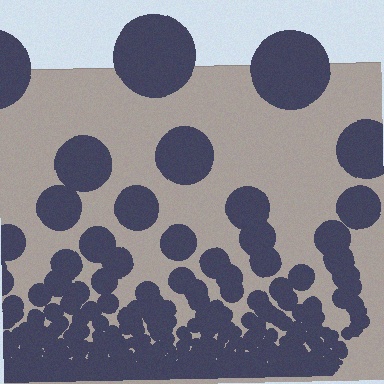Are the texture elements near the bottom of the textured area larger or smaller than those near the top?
Smaller. The gradient is inverted — elements near the bottom are smaller and denser.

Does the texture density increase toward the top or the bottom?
Density increases toward the bottom.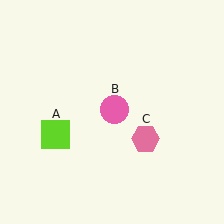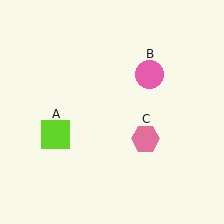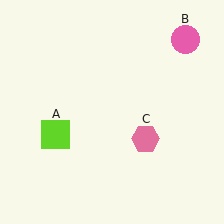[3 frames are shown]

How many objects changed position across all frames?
1 object changed position: pink circle (object B).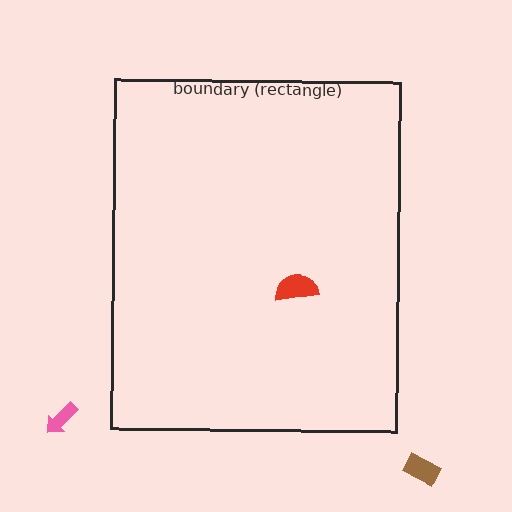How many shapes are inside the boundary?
1 inside, 2 outside.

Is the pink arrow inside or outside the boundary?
Outside.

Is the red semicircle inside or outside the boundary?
Inside.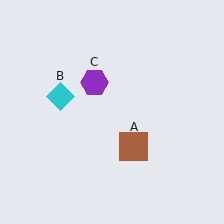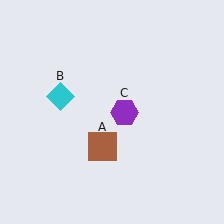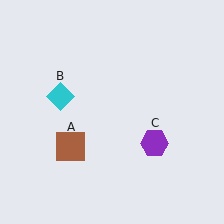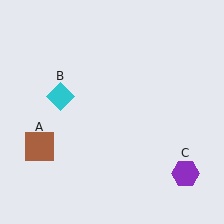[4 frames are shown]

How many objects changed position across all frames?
2 objects changed position: brown square (object A), purple hexagon (object C).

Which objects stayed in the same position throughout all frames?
Cyan diamond (object B) remained stationary.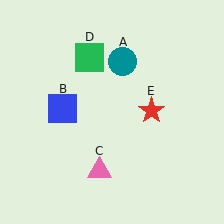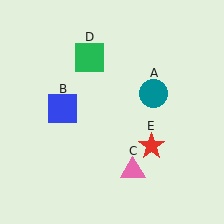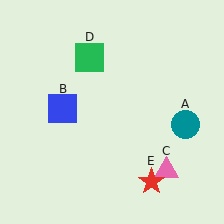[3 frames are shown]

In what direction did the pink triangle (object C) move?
The pink triangle (object C) moved right.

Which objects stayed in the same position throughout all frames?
Blue square (object B) and green square (object D) remained stationary.